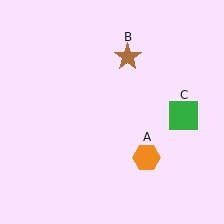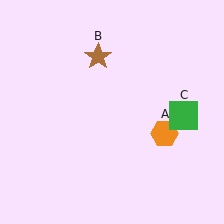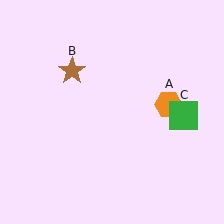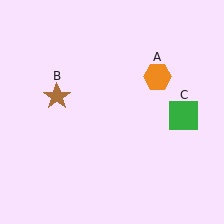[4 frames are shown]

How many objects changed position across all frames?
2 objects changed position: orange hexagon (object A), brown star (object B).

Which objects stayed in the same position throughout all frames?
Green square (object C) remained stationary.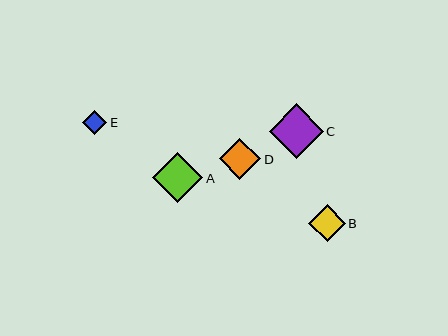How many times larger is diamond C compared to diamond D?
Diamond C is approximately 1.3 times the size of diamond D.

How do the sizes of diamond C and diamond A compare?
Diamond C and diamond A are approximately the same size.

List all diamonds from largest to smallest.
From largest to smallest: C, A, D, B, E.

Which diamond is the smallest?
Diamond E is the smallest with a size of approximately 24 pixels.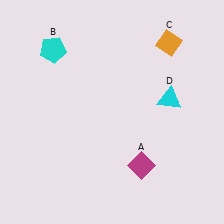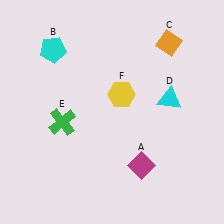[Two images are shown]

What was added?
A green cross (E), a yellow hexagon (F) were added in Image 2.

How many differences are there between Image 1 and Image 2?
There are 2 differences between the two images.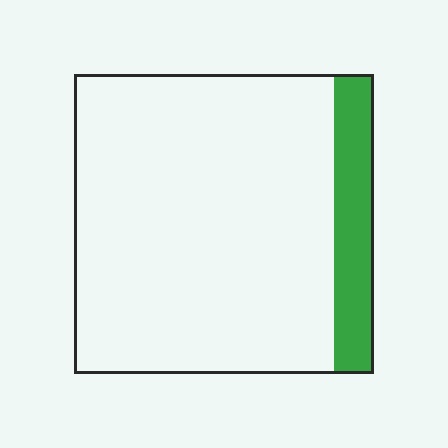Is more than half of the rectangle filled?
No.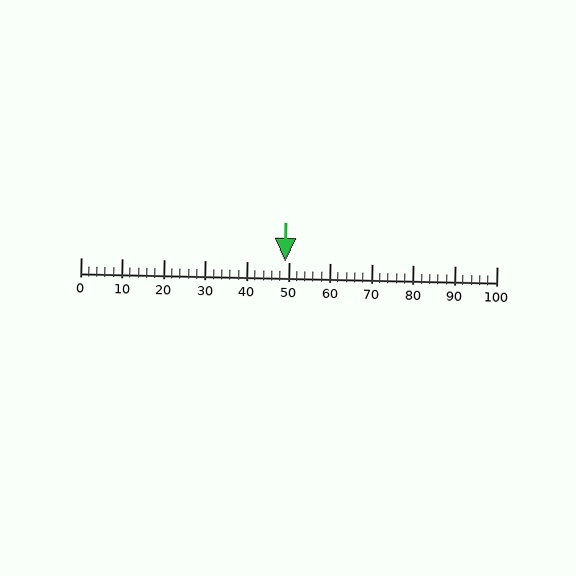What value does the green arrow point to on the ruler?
The green arrow points to approximately 49.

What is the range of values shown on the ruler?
The ruler shows values from 0 to 100.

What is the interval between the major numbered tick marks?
The major tick marks are spaced 10 units apart.